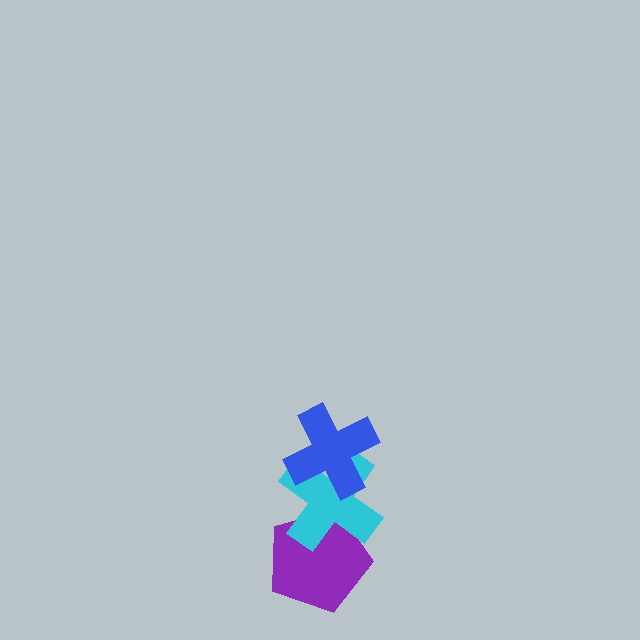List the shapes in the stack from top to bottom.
From top to bottom: the blue cross, the cyan cross, the purple pentagon.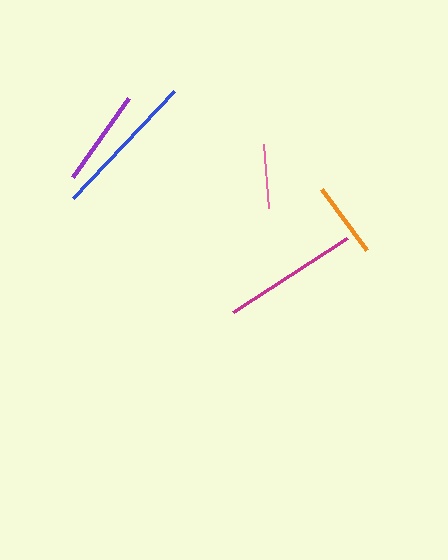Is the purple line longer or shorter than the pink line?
The purple line is longer than the pink line.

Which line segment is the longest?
The blue line is the longest at approximately 147 pixels.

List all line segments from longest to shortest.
From longest to shortest: blue, magenta, purple, orange, pink.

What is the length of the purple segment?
The purple segment is approximately 97 pixels long.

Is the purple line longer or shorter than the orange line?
The purple line is longer than the orange line.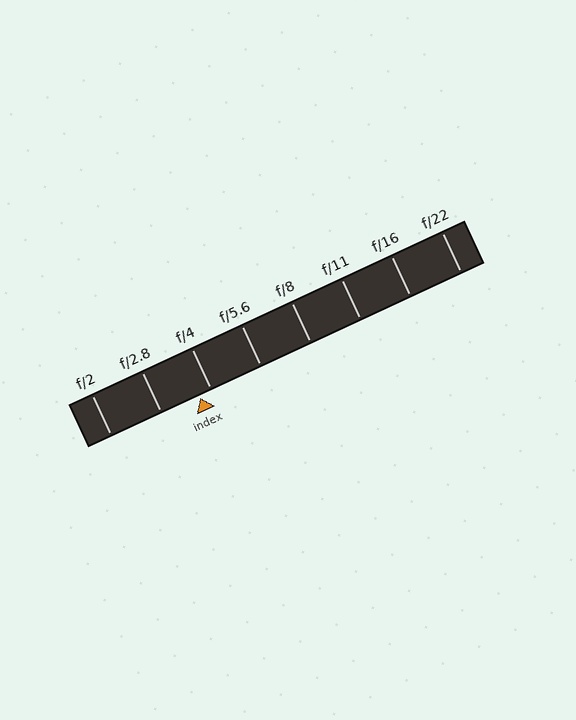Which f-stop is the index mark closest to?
The index mark is closest to f/4.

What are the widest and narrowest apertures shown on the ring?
The widest aperture shown is f/2 and the narrowest is f/22.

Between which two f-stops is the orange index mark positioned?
The index mark is between f/2.8 and f/4.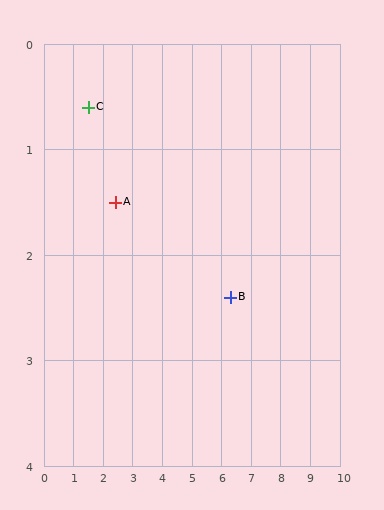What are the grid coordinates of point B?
Point B is at approximately (6.3, 2.4).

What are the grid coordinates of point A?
Point A is at approximately (2.4, 1.5).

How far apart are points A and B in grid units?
Points A and B are about 4.0 grid units apart.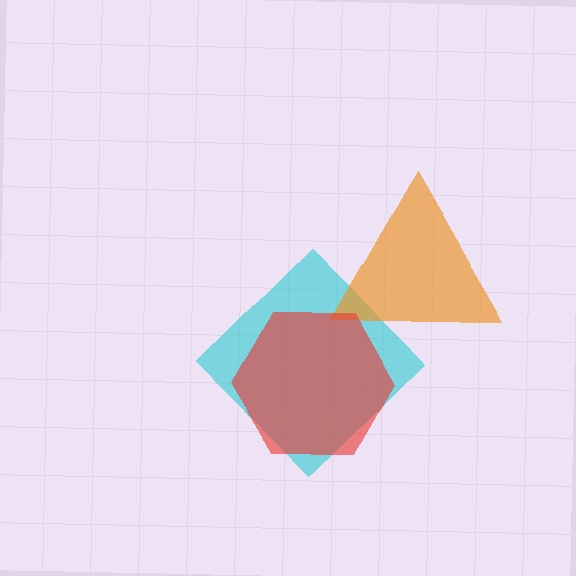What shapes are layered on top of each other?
The layered shapes are: a cyan diamond, an orange triangle, a red hexagon.